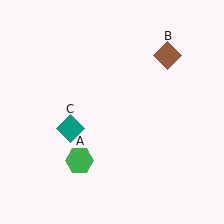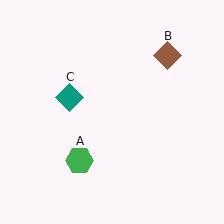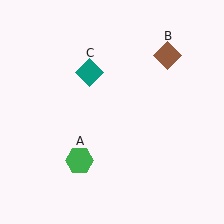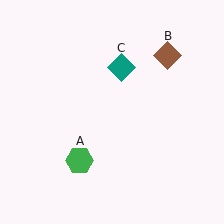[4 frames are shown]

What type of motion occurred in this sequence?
The teal diamond (object C) rotated clockwise around the center of the scene.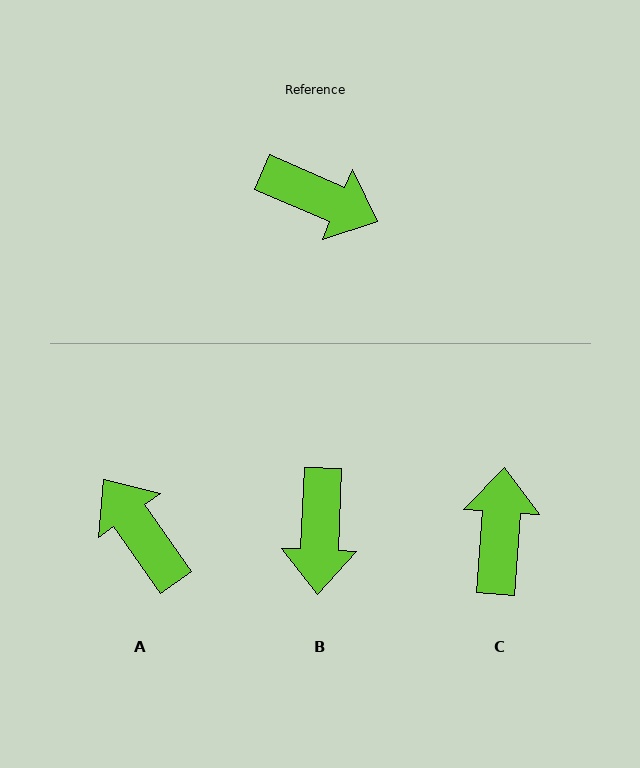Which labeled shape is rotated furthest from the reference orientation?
A, about 148 degrees away.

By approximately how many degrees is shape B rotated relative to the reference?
Approximately 69 degrees clockwise.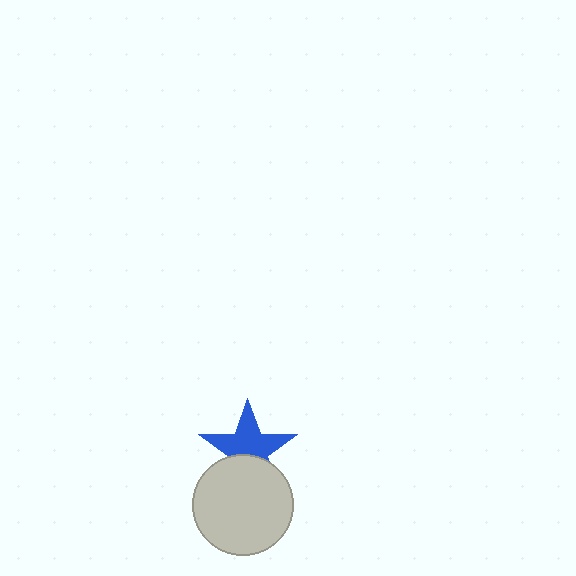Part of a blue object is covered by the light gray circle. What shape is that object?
It is a star.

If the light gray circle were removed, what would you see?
You would see the complete blue star.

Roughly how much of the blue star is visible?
About half of it is visible (roughly 62%).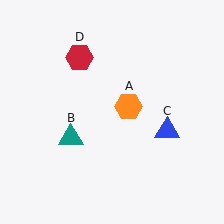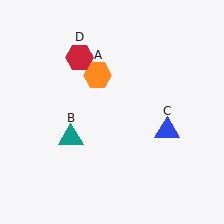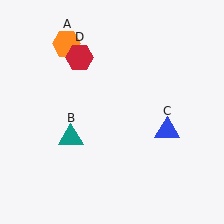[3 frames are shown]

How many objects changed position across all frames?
1 object changed position: orange hexagon (object A).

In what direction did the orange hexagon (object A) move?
The orange hexagon (object A) moved up and to the left.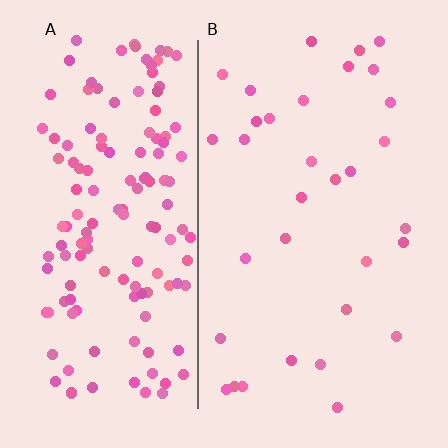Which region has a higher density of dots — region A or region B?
A (the left).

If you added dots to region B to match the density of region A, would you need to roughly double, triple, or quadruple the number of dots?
Approximately quadruple.